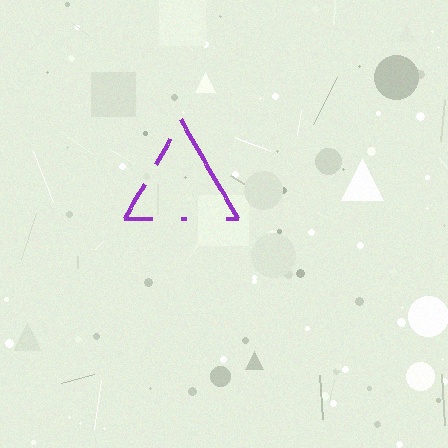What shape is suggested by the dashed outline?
The dashed outline suggests a triangle.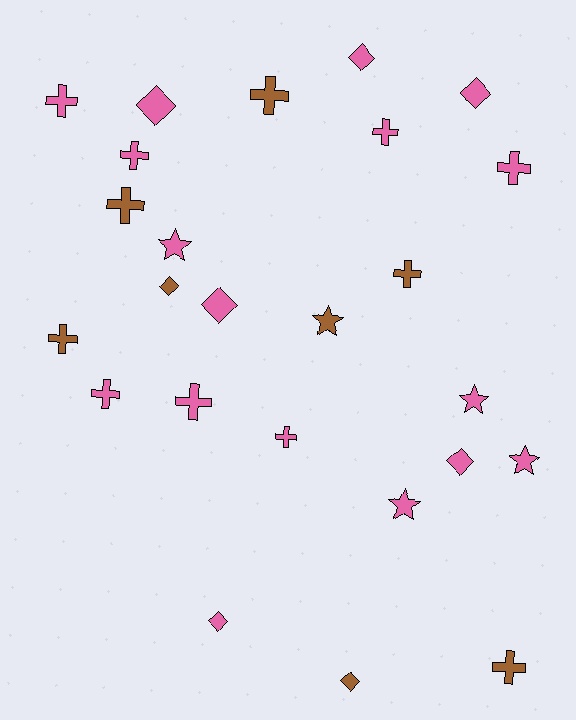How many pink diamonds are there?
There are 6 pink diamonds.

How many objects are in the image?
There are 25 objects.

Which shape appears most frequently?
Cross, with 12 objects.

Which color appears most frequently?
Pink, with 17 objects.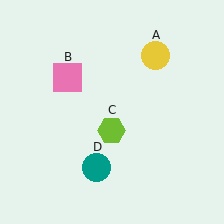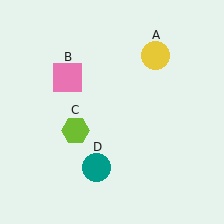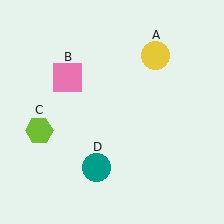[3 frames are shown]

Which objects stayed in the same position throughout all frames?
Yellow circle (object A) and pink square (object B) and teal circle (object D) remained stationary.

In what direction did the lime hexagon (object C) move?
The lime hexagon (object C) moved left.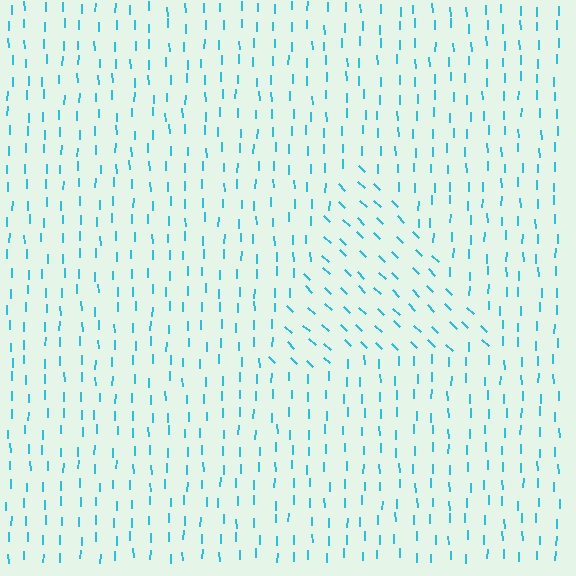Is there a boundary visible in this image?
Yes, there is a texture boundary formed by a change in line orientation.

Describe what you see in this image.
The image is filled with small cyan line segments. A triangle region in the image has lines oriented differently from the surrounding lines, creating a visible texture boundary.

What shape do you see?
I see a triangle.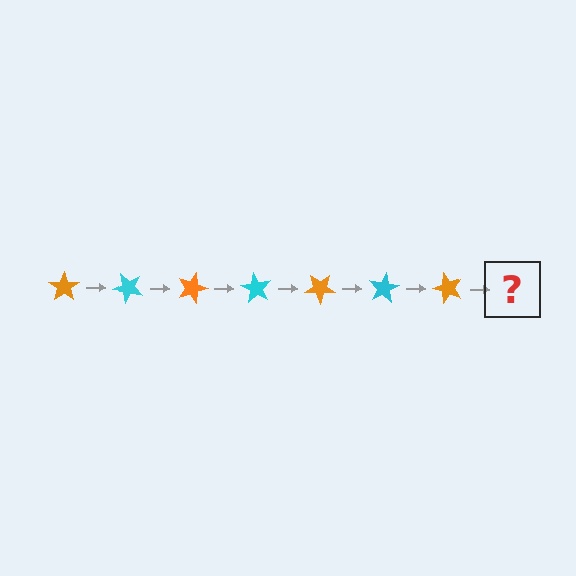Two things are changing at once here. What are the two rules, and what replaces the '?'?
The two rules are that it rotates 45 degrees each step and the color cycles through orange and cyan. The '?' should be a cyan star, rotated 315 degrees from the start.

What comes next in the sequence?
The next element should be a cyan star, rotated 315 degrees from the start.